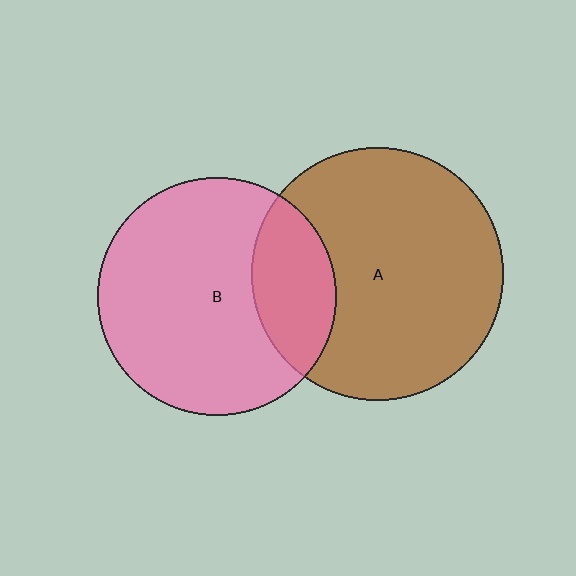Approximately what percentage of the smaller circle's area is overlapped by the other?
Approximately 25%.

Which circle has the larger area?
Circle A (brown).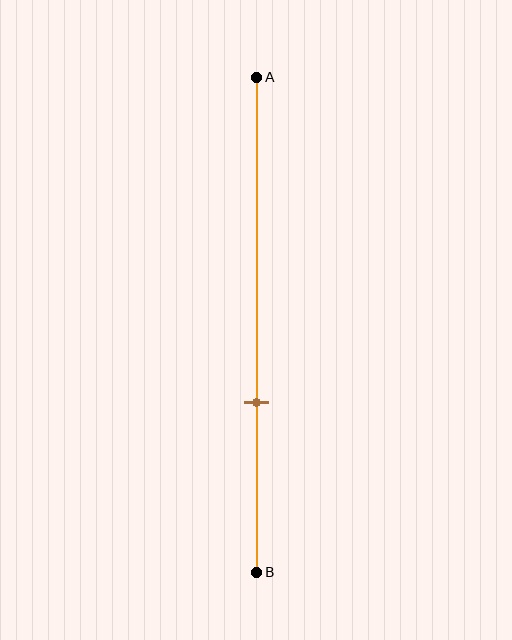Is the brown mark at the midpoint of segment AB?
No, the mark is at about 65% from A, not at the 50% midpoint.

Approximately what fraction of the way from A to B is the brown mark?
The brown mark is approximately 65% of the way from A to B.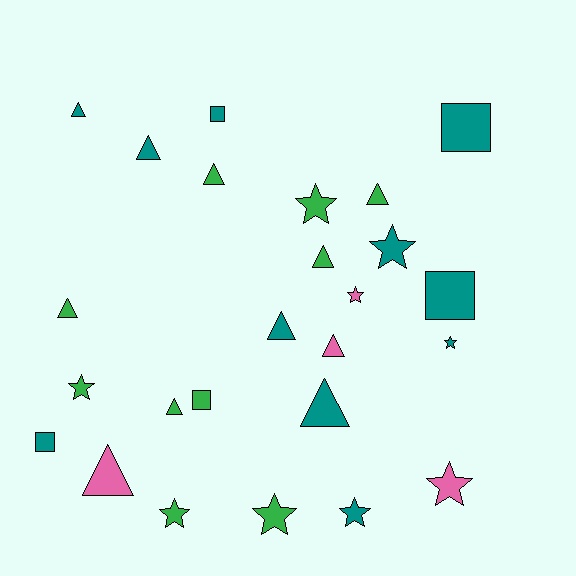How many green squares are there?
There is 1 green square.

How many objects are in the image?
There are 25 objects.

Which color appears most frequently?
Teal, with 11 objects.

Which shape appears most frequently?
Triangle, with 11 objects.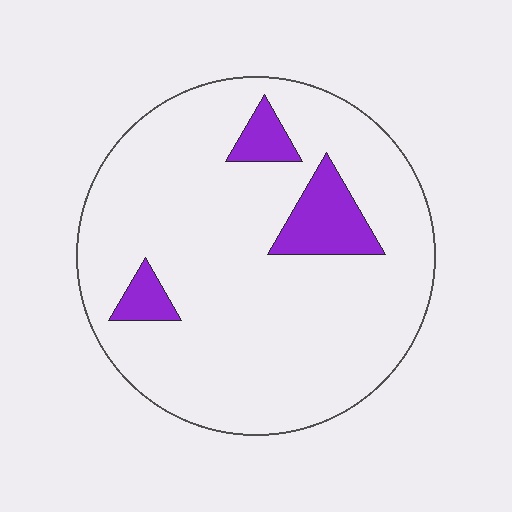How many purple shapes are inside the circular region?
3.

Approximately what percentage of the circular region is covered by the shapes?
Approximately 10%.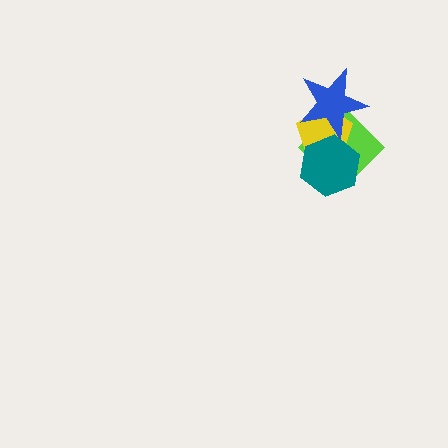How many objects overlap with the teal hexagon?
2 objects overlap with the teal hexagon.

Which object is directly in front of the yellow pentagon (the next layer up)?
The teal hexagon is directly in front of the yellow pentagon.